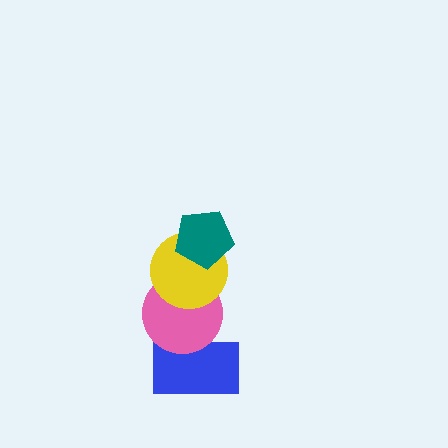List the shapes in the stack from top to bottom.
From top to bottom: the teal pentagon, the yellow circle, the pink circle, the blue rectangle.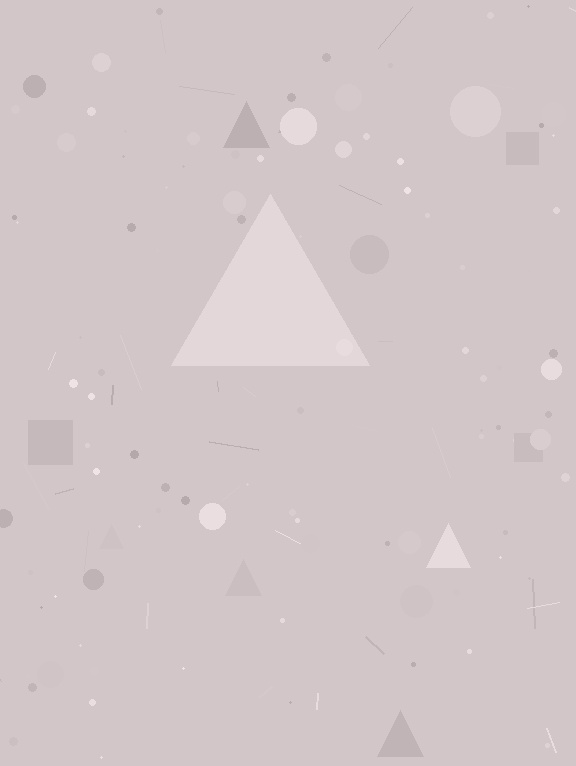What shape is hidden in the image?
A triangle is hidden in the image.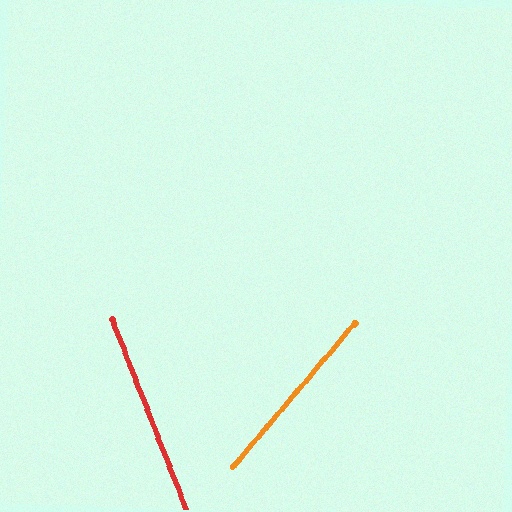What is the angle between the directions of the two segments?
Approximately 61 degrees.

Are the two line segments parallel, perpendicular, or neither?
Neither parallel nor perpendicular — they differ by about 61°.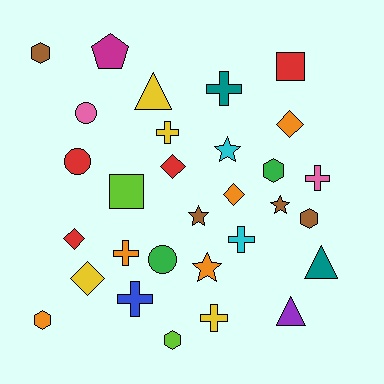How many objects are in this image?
There are 30 objects.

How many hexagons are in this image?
There are 5 hexagons.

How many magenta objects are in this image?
There is 1 magenta object.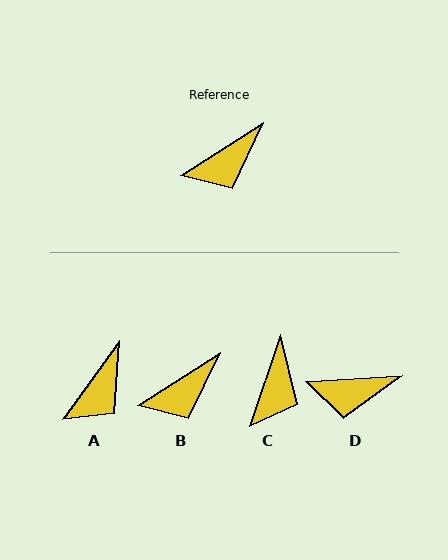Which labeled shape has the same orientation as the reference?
B.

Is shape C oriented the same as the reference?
No, it is off by about 39 degrees.